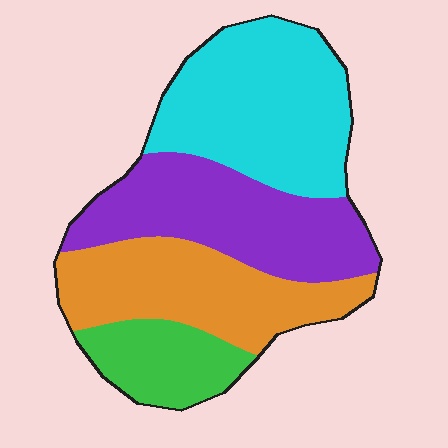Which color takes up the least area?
Green, at roughly 15%.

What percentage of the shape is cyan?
Cyan covers around 30% of the shape.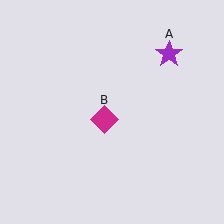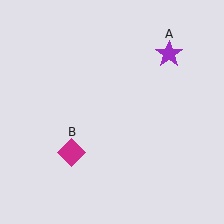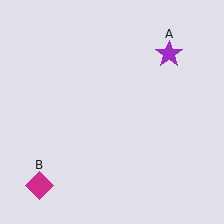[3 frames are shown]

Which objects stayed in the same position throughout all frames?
Purple star (object A) remained stationary.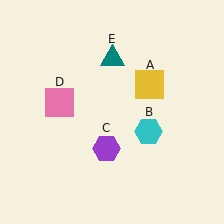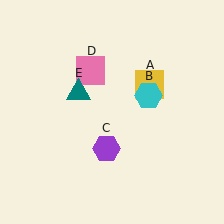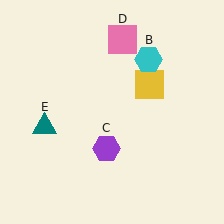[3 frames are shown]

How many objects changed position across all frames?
3 objects changed position: cyan hexagon (object B), pink square (object D), teal triangle (object E).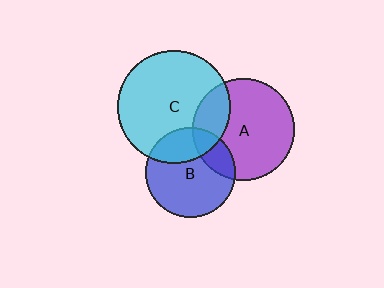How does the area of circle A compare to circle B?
Approximately 1.3 times.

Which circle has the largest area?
Circle C (cyan).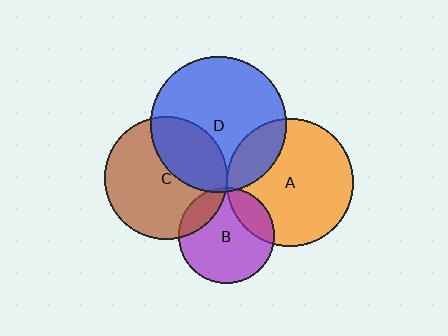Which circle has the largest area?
Circle D (blue).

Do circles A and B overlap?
Yes.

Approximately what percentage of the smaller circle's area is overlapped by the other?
Approximately 20%.